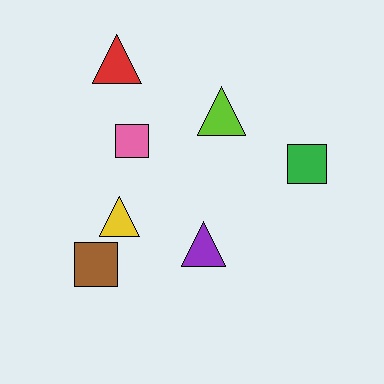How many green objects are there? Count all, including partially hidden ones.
There is 1 green object.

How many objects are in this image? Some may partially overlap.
There are 7 objects.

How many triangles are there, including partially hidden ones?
There are 4 triangles.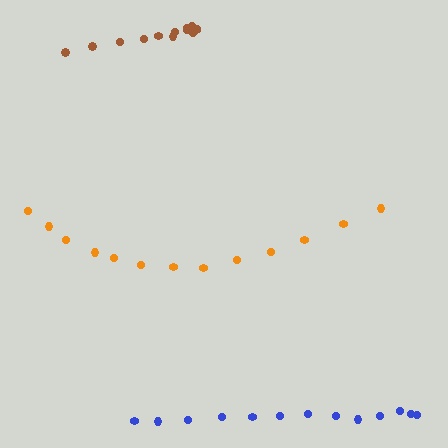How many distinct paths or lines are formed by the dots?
There are 3 distinct paths.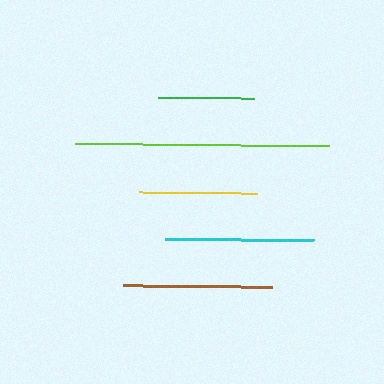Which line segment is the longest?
The lime line is the longest at approximately 255 pixels.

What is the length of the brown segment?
The brown segment is approximately 149 pixels long.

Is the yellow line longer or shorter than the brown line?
The brown line is longer than the yellow line.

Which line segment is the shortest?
The green line is the shortest at approximately 95 pixels.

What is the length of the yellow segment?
The yellow segment is approximately 118 pixels long.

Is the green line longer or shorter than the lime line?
The lime line is longer than the green line.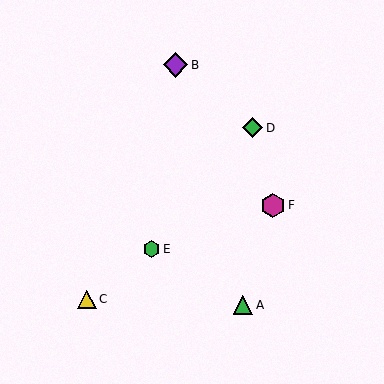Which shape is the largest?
The purple diamond (labeled B) is the largest.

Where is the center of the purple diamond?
The center of the purple diamond is at (176, 65).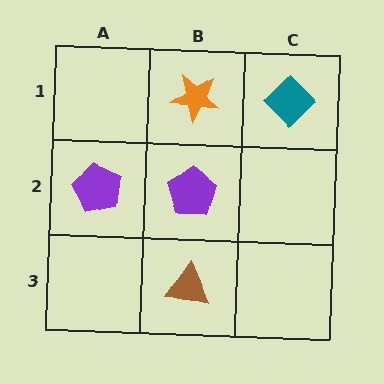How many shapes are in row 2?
2 shapes.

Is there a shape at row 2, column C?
No, that cell is empty.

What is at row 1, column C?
A teal diamond.